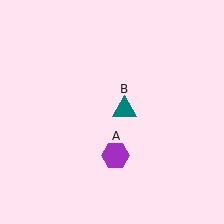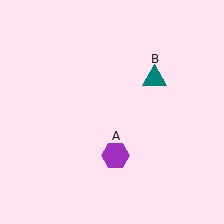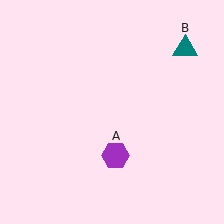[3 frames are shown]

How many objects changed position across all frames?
1 object changed position: teal triangle (object B).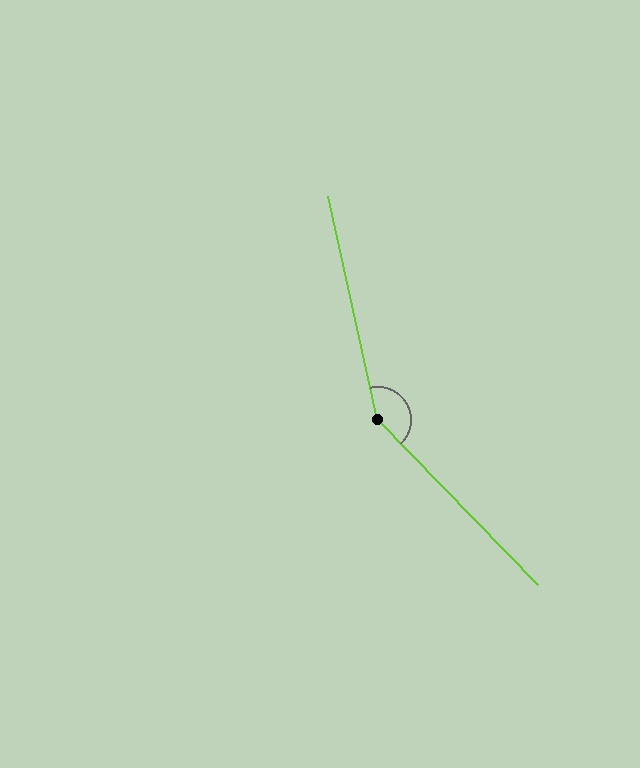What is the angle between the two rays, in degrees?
Approximately 148 degrees.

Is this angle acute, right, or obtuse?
It is obtuse.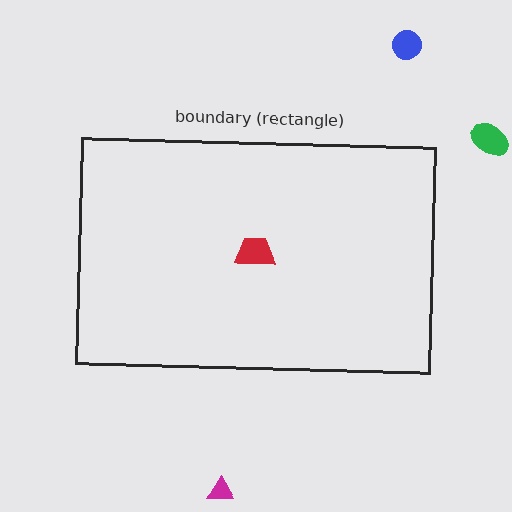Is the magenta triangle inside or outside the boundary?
Outside.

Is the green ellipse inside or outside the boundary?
Outside.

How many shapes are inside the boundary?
1 inside, 3 outside.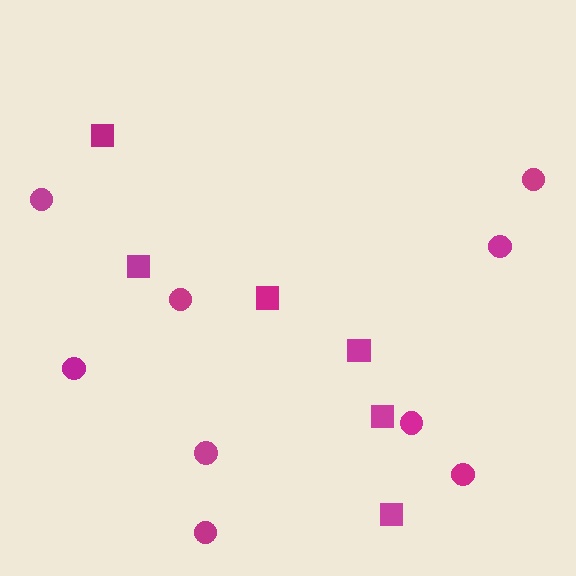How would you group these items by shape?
There are 2 groups: one group of circles (9) and one group of squares (6).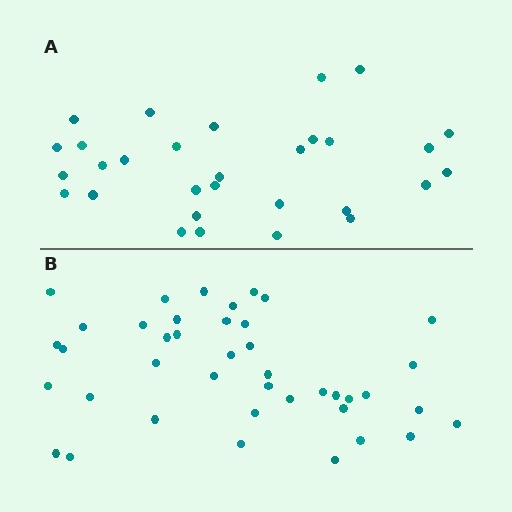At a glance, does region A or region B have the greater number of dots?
Region B (the bottom region) has more dots.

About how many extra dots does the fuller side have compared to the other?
Region B has roughly 12 or so more dots than region A.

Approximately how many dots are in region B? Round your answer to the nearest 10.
About 40 dots. (The exact count is 41, which rounds to 40.)